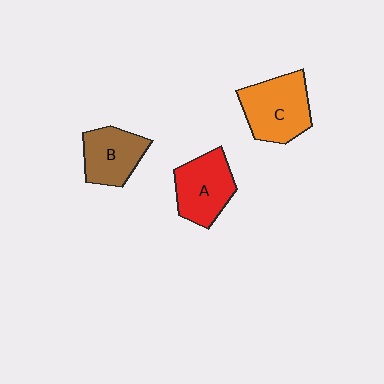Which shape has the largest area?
Shape C (orange).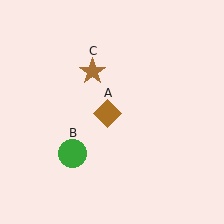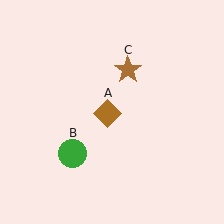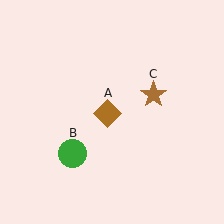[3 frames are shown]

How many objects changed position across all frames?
1 object changed position: brown star (object C).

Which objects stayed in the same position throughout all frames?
Brown diamond (object A) and green circle (object B) remained stationary.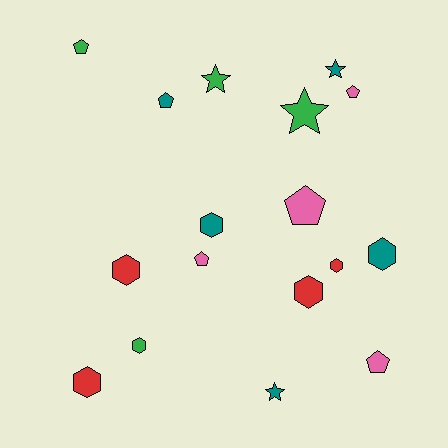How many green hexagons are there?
There is 1 green hexagon.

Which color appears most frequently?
Teal, with 5 objects.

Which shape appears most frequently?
Hexagon, with 7 objects.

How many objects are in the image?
There are 17 objects.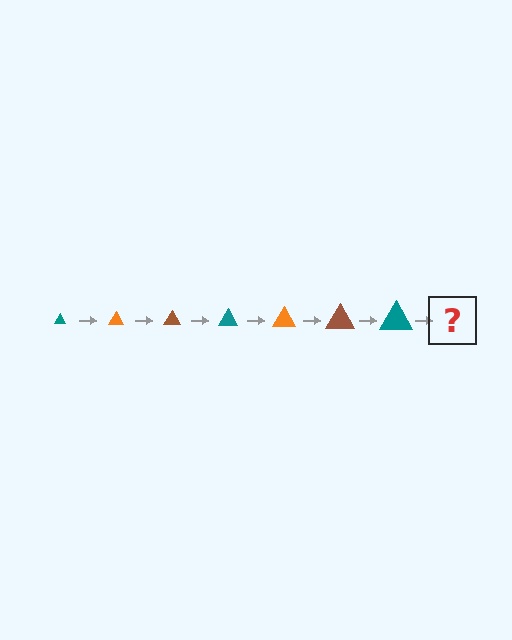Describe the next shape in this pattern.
It should be an orange triangle, larger than the previous one.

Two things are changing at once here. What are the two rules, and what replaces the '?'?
The two rules are that the triangle grows larger each step and the color cycles through teal, orange, and brown. The '?' should be an orange triangle, larger than the previous one.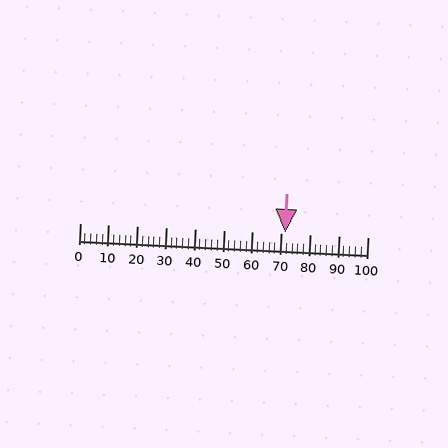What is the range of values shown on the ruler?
The ruler shows values from 0 to 100.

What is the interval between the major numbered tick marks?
The major tick marks are spaced 10 units apart.